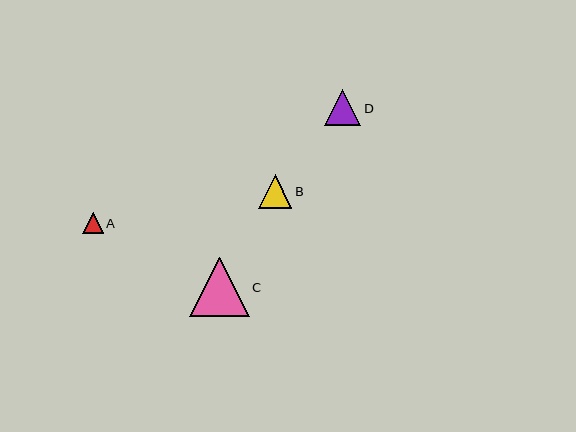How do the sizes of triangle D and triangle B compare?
Triangle D and triangle B are approximately the same size.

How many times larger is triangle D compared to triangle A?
Triangle D is approximately 1.7 times the size of triangle A.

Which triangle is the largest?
Triangle C is the largest with a size of approximately 60 pixels.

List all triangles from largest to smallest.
From largest to smallest: C, D, B, A.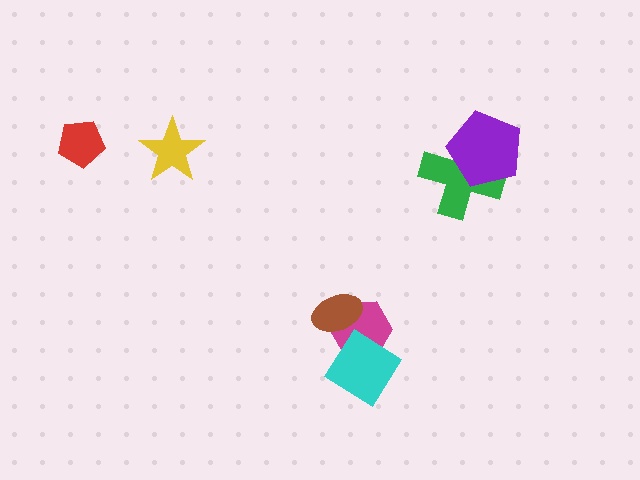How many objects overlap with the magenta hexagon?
2 objects overlap with the magenta hexagon.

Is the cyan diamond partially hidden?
No, no other shape covers it.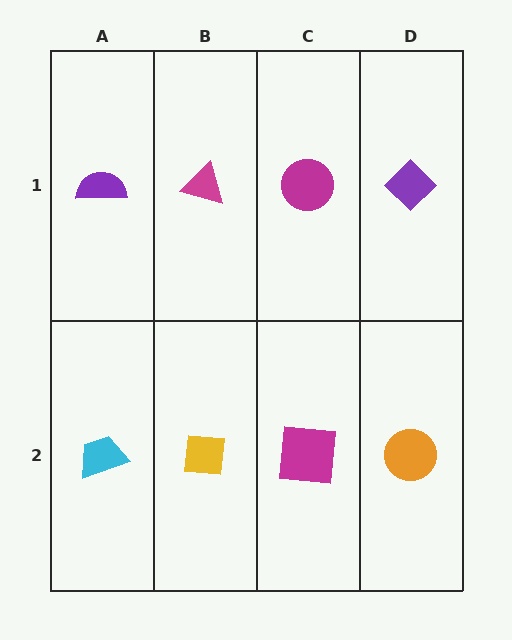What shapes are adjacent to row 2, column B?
A magenta triangle (row 1, column B), a cyan trapezoid (row 2, column A), a magenta square (row 2, column C).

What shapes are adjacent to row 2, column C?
A magenta circle (row 1, column C), a yellow square (row 2, column B), an orange circle (row 2, column D).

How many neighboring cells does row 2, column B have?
3.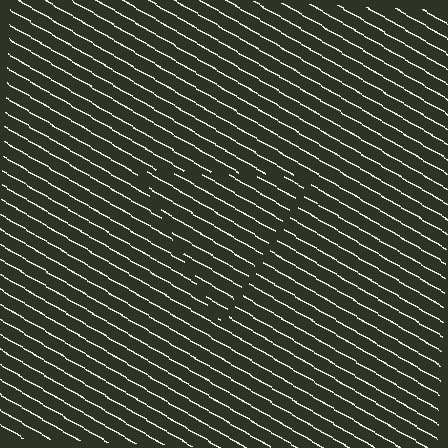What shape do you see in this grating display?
An illusory triangle. The interior of the shape contains the same grating, shifted by half a period — the contour is defined by the phase discontinuity where line-ends from the inner and outer gratings abut.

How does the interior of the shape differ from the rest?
The interior of the shape contains the same grating, shifted by half a period — the contour is defined by the phase discontinuity where line-ends from the inner and outer gratings abut.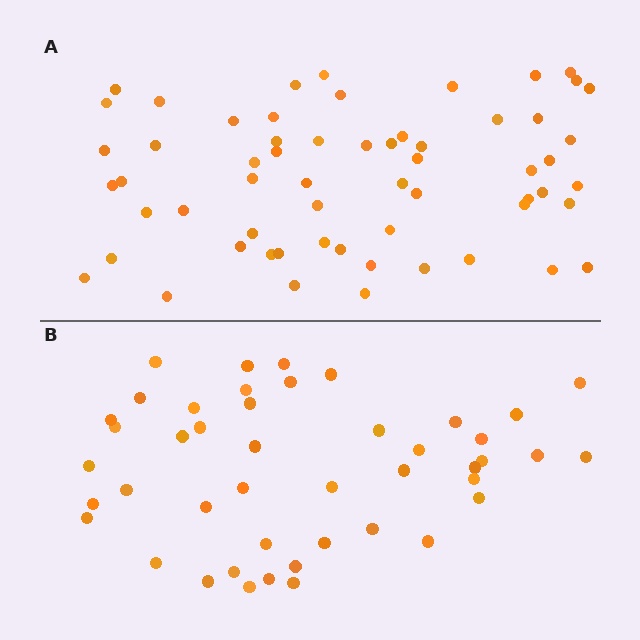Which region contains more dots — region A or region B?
Region A (the top region) has more dots.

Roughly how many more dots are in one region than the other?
Region A has approximately 15 more dots than region B.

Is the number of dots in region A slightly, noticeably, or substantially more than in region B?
Region A has noticeably more, but not dramatically so. The ratio is roughly 1.3 to 1.